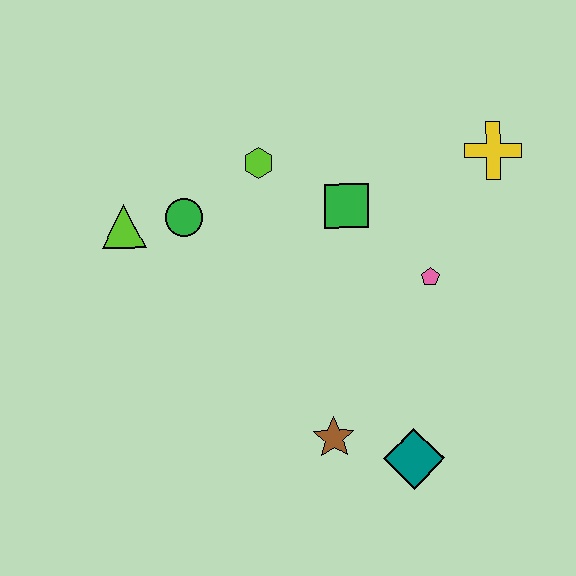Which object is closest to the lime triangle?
The green circle is closest to the lime triangle.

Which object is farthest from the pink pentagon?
The lime triangle is farthest from the pink pentagon.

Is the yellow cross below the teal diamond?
No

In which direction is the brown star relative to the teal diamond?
The brown star is to the left of the teal diamond.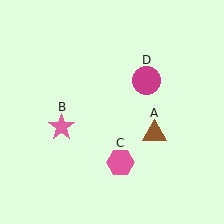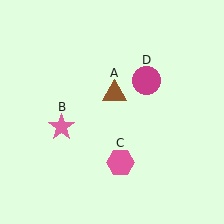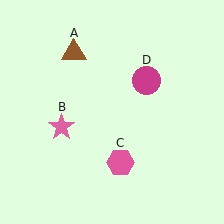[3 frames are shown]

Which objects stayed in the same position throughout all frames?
Pink star (object B) and pink hexagon (object C) and magenta circle (object D) remained stationary.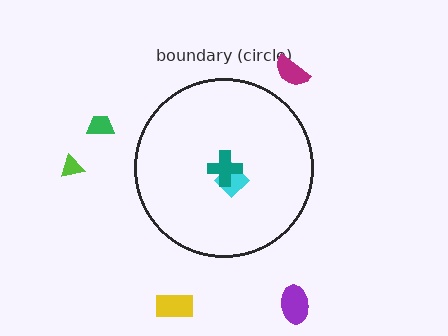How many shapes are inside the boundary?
2 inside, 5 outside.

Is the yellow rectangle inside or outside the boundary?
Outside.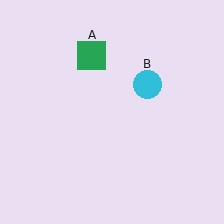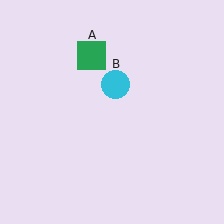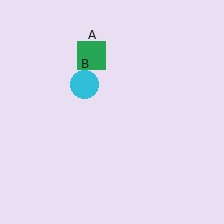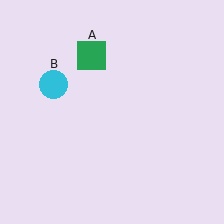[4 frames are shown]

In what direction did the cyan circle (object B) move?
The cyan circle (object B) moved left.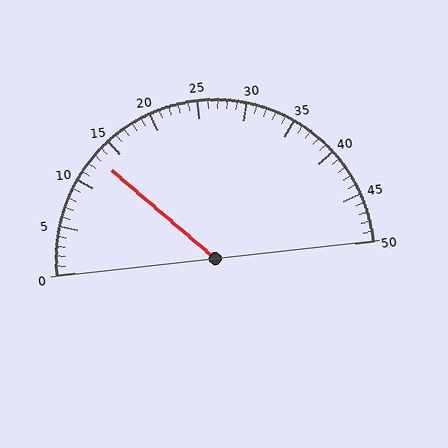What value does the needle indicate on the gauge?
The needle indicates approximately 13.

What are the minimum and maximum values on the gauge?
The gauge ranges from 0 to 50.